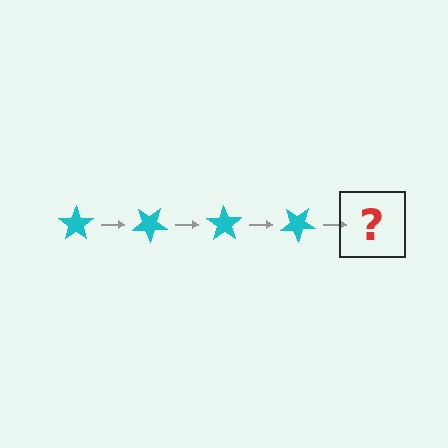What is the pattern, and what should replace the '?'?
The pattern is that the star rotates 35 degrees each step. The '?' should be a cyan star rotated 140 degrees.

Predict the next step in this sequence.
The next step is a cyan star rotated 140 degrees.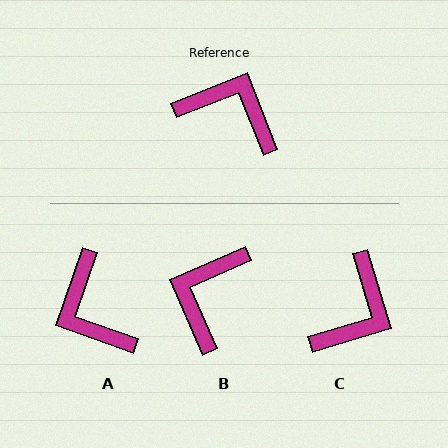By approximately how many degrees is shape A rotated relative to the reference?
Approximately 139 degrees counter-clockwise.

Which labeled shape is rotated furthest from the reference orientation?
A, about 139 degrees away.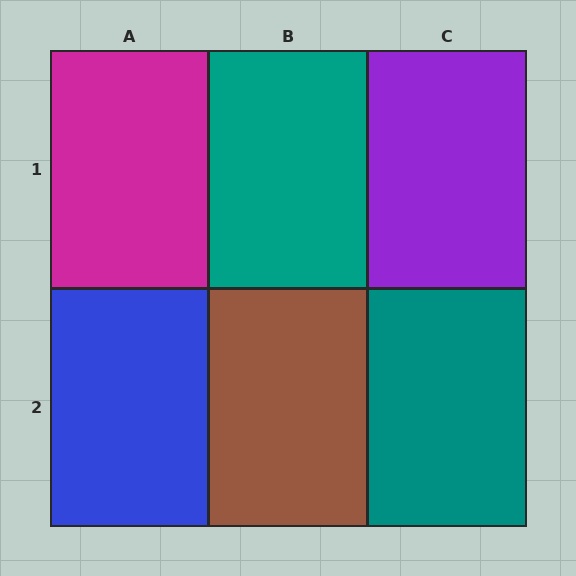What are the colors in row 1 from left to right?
Magenta, teal, purple.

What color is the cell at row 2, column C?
Teal.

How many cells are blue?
1 cell is blue.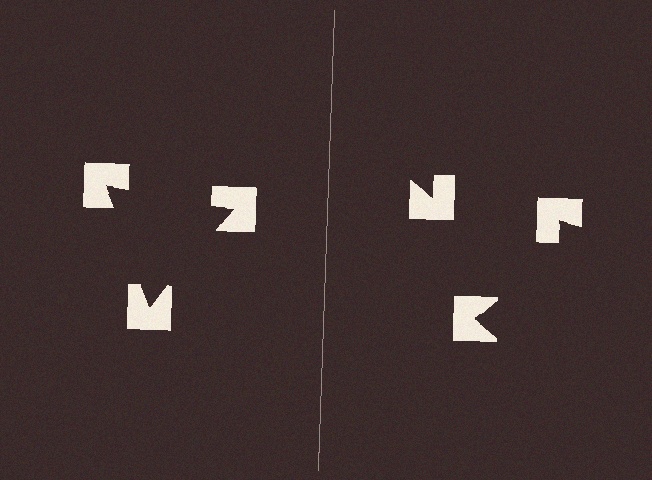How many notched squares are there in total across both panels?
6 — 3 on each side.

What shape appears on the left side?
An illusory triangle.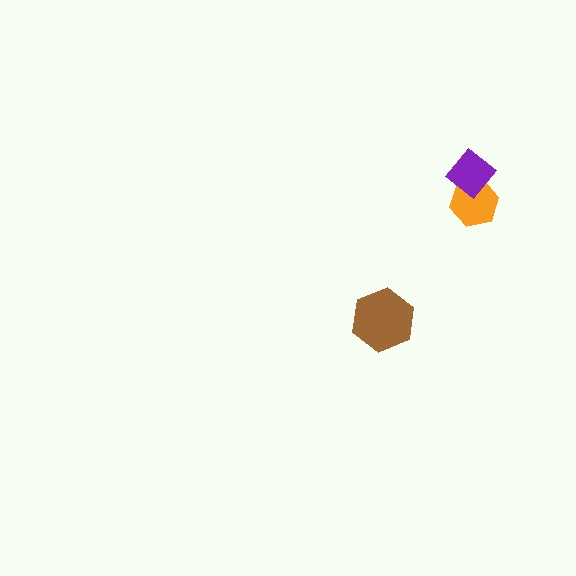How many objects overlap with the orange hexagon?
1 object overlaps with the orange hexagon.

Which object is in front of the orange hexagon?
The purple diamond is in front of the orange hexagon.